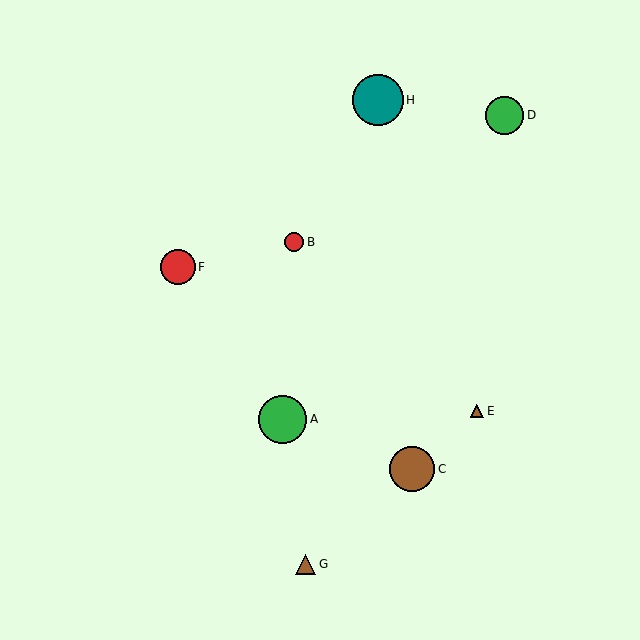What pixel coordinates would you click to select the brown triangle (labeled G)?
Click at (306, 564) to select the brown triangle G.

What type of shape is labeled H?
Shape H is a teal circle.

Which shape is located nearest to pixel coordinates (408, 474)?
The brown circle (labeled C) at (412, 469) is nearest to that location.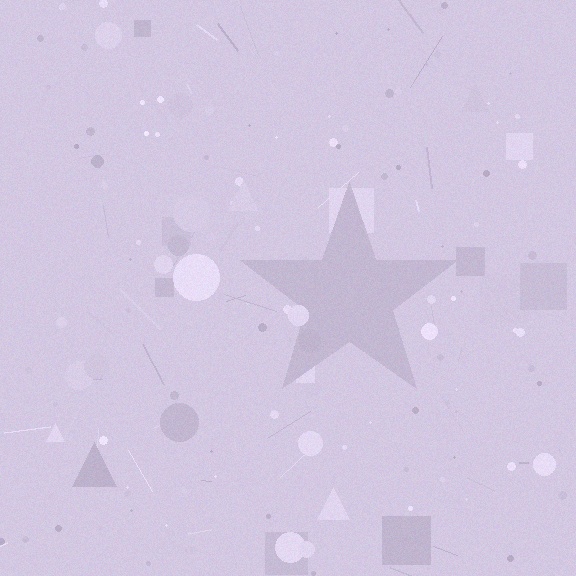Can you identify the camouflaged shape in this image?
The camouflaged shape is a star.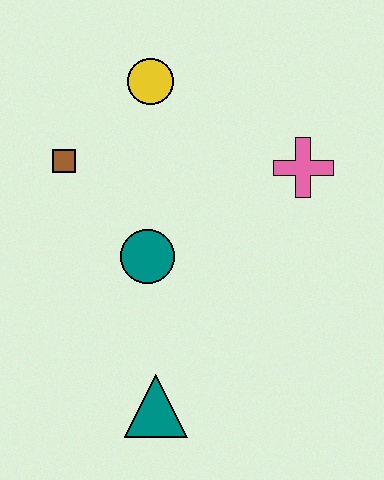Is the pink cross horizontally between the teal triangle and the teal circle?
No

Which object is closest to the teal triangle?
The teal circle is closest to the teal triangle.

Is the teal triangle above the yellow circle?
No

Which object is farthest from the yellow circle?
The teal triangle is farthest from the yellow circle.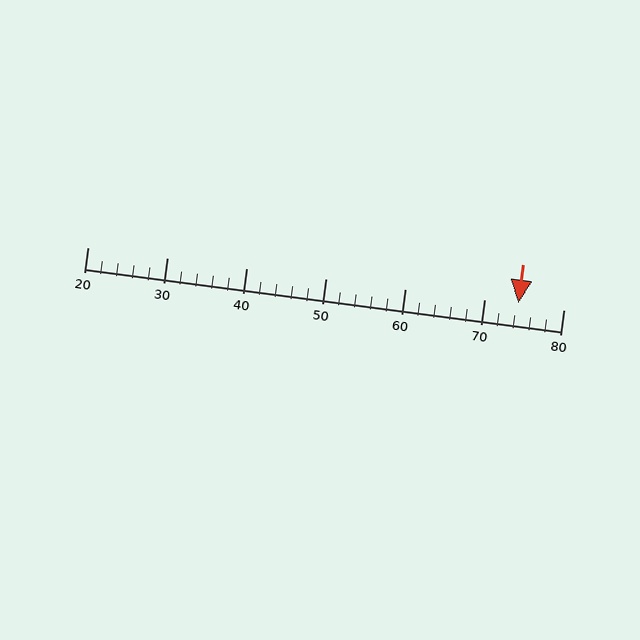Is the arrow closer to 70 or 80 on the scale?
The arrow is closer to 70.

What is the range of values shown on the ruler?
The ruler shows values from 20 to 80.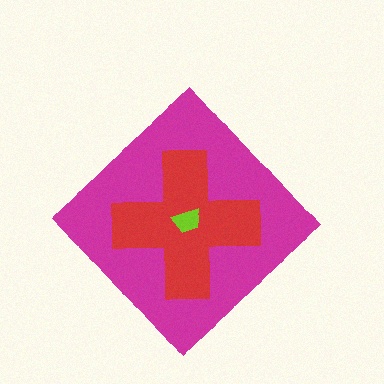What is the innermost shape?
The lime trapezoid.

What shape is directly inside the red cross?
The lime trapezoid.